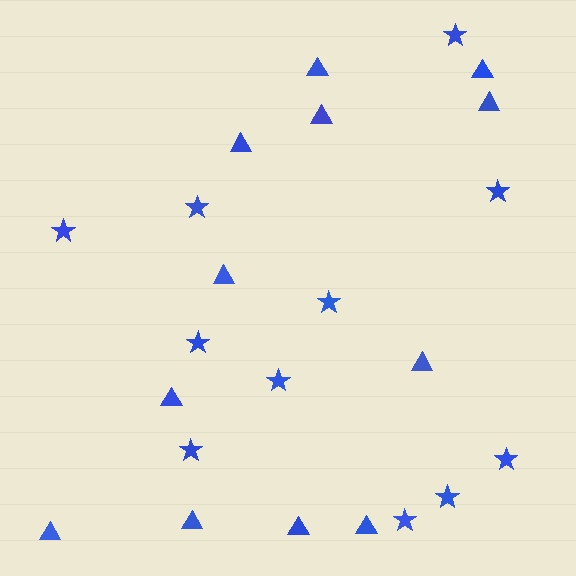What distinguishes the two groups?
There are 2 groups: one group of triangles (12) and one group of stars (11).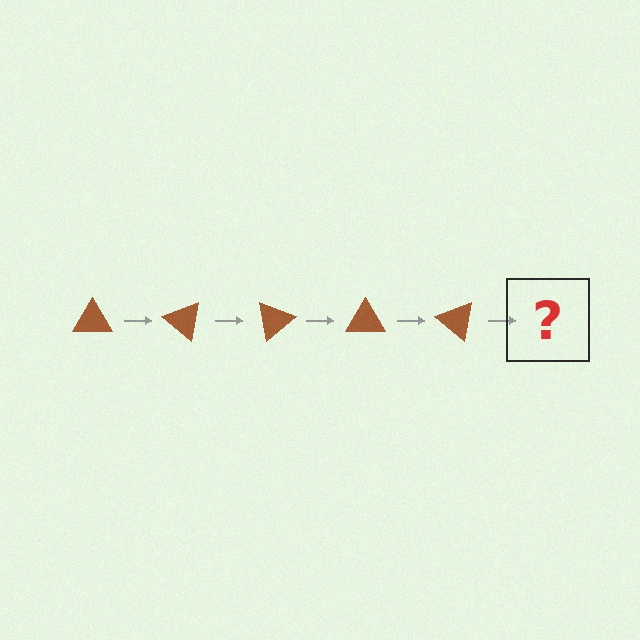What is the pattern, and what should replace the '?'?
The pattern is that the triangle rotates 40 degrees each step. The '?' should be a brown triangle rotated 200 degrees.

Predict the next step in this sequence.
The next step is a brown triangle rotated 200 degrees.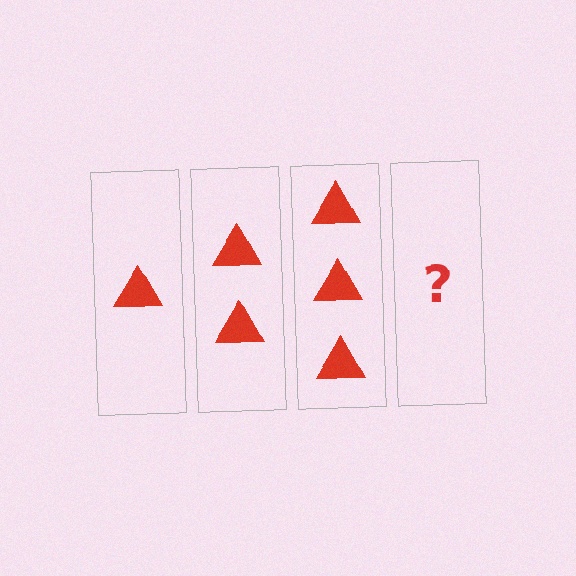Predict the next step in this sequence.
The next step is 4 triangles.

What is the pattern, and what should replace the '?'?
The pattern is that each step adds one more triangle. The '?' should be 4 triangles.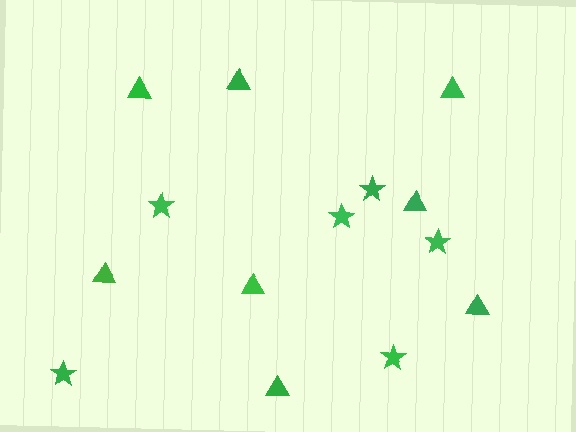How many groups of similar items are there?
There are 2 groups: one group of triangles (8) and one group of stars (6).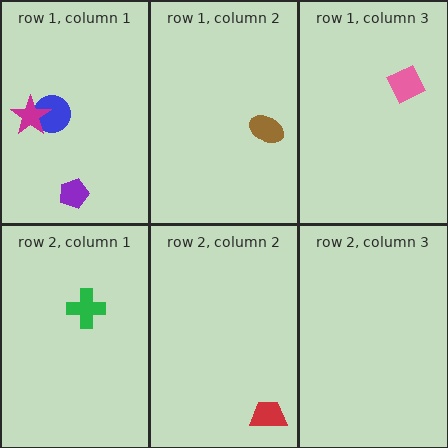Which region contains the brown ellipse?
The row 1, column 2 region.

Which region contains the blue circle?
The row 1, column 1 region.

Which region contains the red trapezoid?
The row 2, column 2 region.